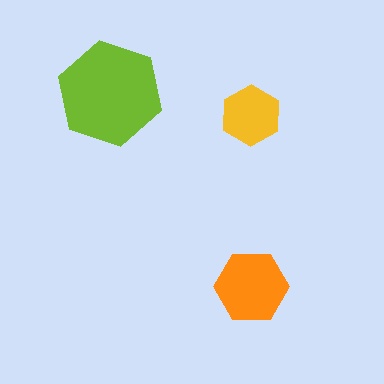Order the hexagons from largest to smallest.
the lime one, the orange one, the yellow one.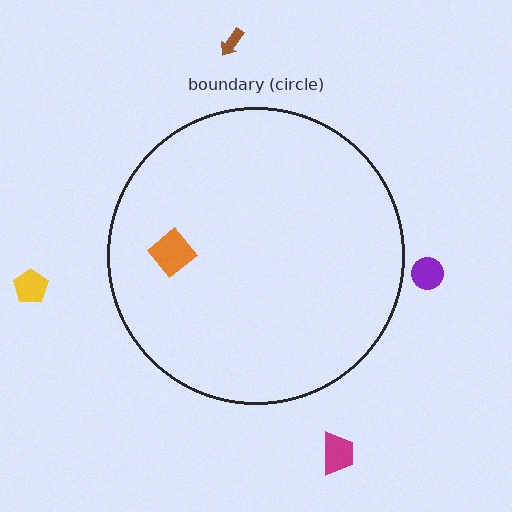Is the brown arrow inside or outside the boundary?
Outside.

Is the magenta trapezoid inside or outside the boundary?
Outside.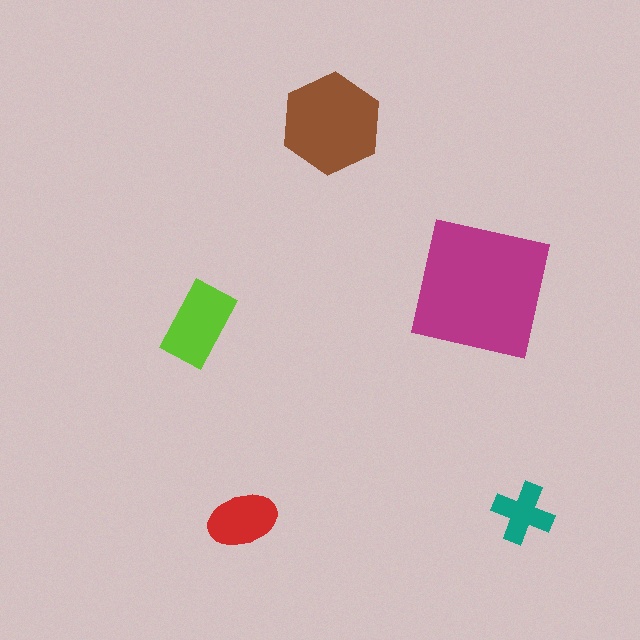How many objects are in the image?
There are 5 objects in the image.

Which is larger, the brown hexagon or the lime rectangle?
The brown hexagon.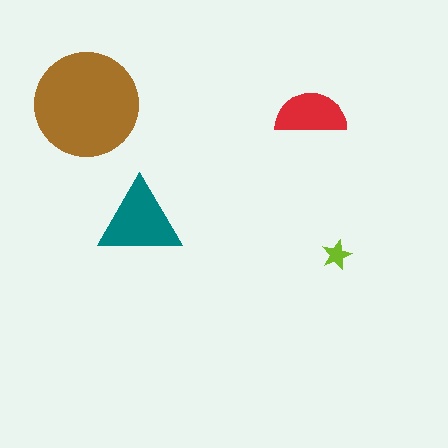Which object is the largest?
The brown circle.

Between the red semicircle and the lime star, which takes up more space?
The red semicircle.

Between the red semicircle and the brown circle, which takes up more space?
The brown circle.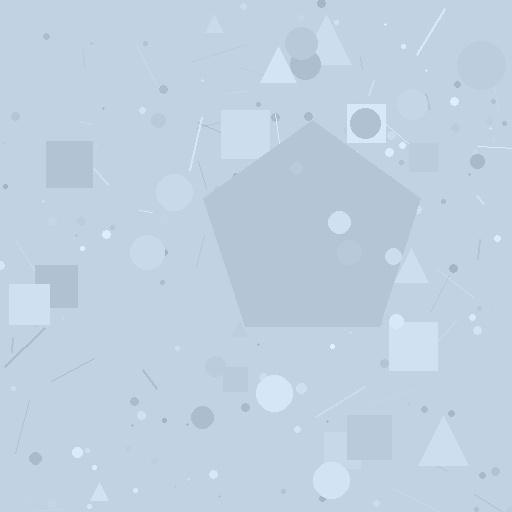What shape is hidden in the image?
A pentagon is hidden in the image.